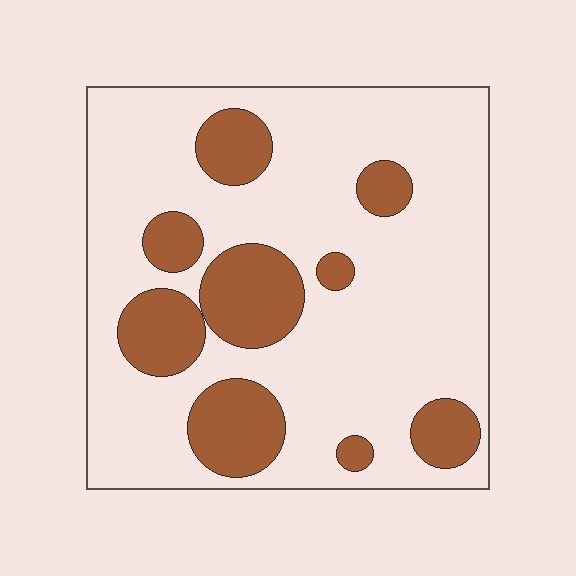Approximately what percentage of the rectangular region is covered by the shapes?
Approximately 25%.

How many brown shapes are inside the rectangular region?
9.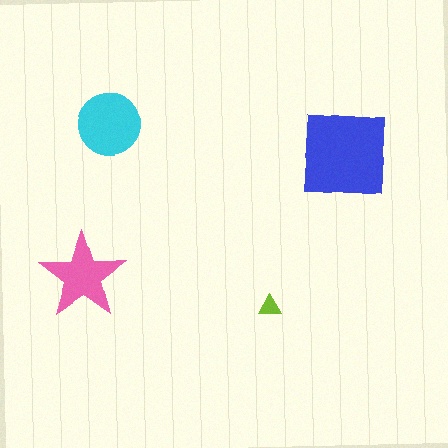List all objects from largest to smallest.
The blue square, the cyan circle, the pink star, the lime triangle.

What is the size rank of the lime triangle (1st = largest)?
4th.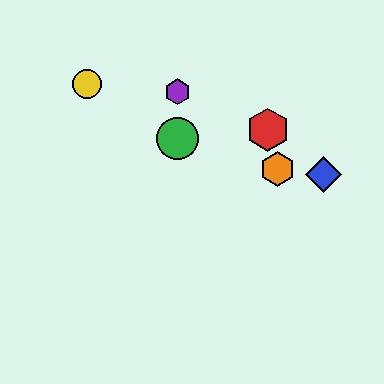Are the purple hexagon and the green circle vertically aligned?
Yes, both are at x≈178.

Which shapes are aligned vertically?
The green circle, the purple hexagon are aligned vertically.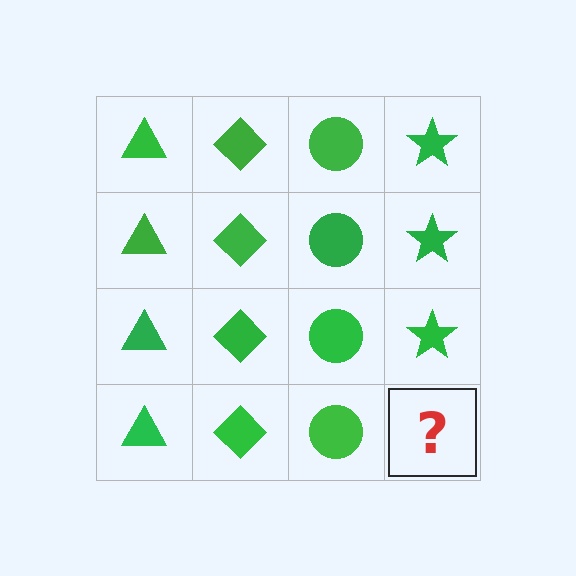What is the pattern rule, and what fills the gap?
The rule is that each column has a consistent shape. The gap should be filled with a green star.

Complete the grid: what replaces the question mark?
The question mark should be replaced with a green star.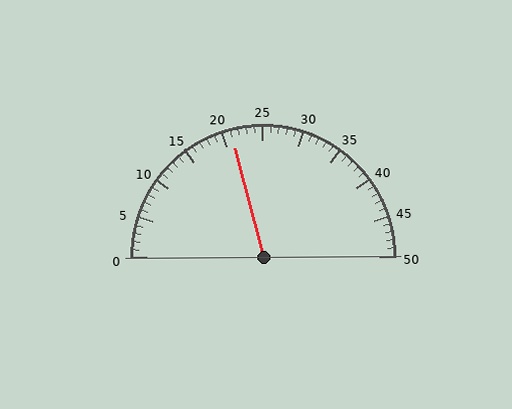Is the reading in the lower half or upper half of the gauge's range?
The reading is in the lower half of the range (0 to 50).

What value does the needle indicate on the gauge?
The needle indicates approximately 21.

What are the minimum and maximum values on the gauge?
The gauge ranges from 0 to 50.